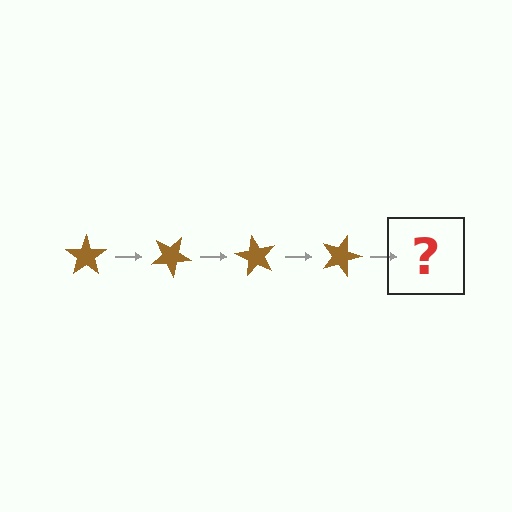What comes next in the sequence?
The next element should be a brown star rotated 120 degrees.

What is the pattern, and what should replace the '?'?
The pattern is that the star rotates 30 degrees each step. The '?' should be a brown star rotated 120 degrees.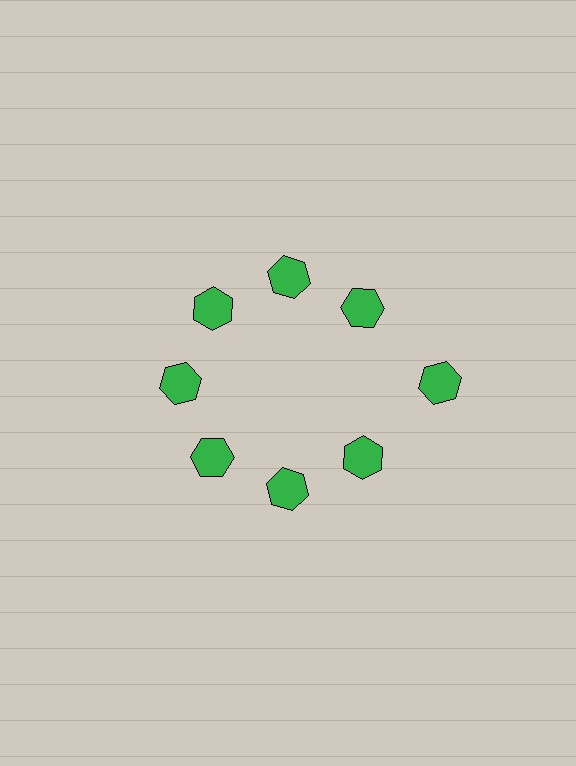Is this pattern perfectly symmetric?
No. The 8 green hexagons are arranged in a ring, but one element near the 3 o'clock position is pushed outward from the center, breaking the 8-fold rotational symmetry.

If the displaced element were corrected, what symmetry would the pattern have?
It would have 8-fold rotational symmetry — the pattern would map onto itself every 45 degrees.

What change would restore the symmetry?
The symmetry would be restored by moving it inward, back onto the ring so that all 8 hexagons sit at equal angles and equal distance from the center.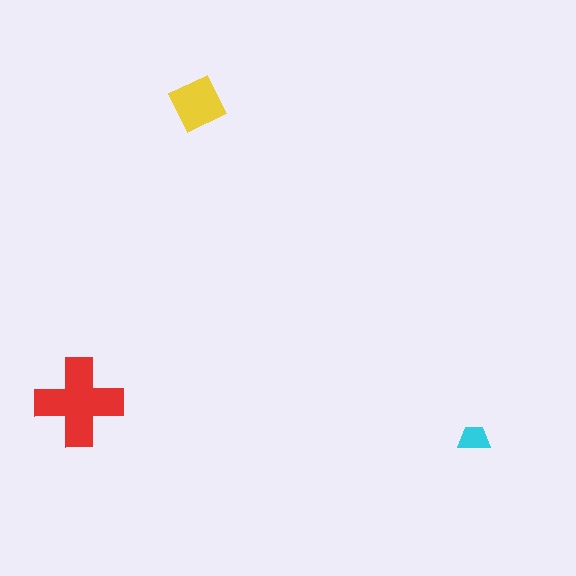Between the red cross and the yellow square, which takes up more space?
The red cross.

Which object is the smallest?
The cyan trapezoid.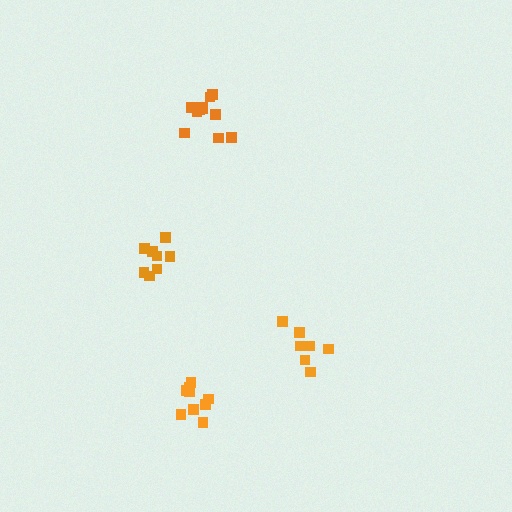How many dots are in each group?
Group 1: 9 dots, Group 2: 11 dots, Group 3: 7 dots, Group 4: 8 dots (35 total).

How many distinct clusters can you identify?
There are 4 distinct clusters.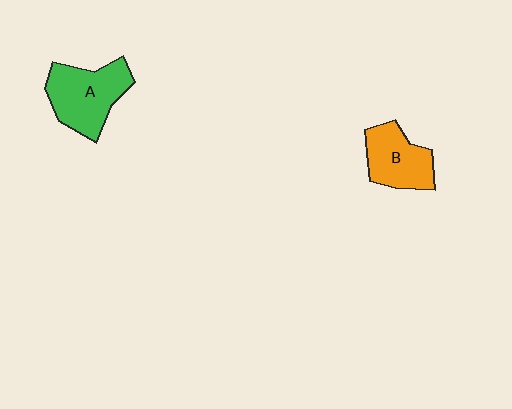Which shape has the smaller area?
Shape B (orange).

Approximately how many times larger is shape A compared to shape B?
Approximately 1.3 times.